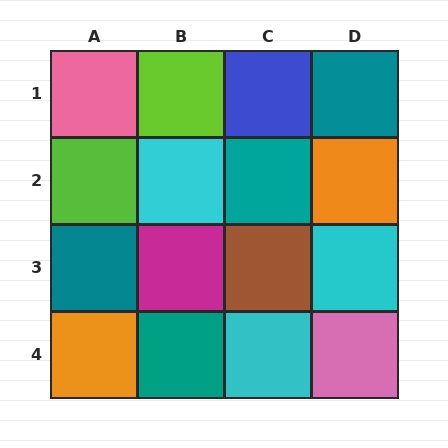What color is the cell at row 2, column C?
Teal.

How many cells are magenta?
1 cell is magenta.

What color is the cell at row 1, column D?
Teal.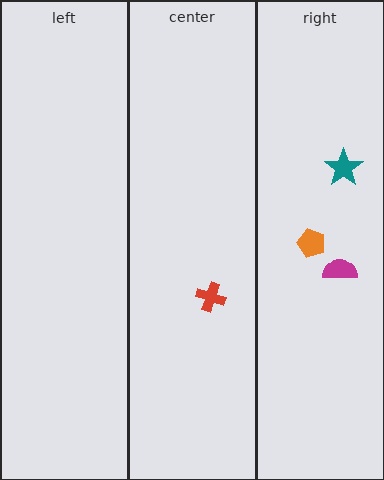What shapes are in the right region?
The magenta semicircle, the orange pentagon, the teal star.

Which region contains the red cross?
The center region.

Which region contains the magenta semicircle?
The right region.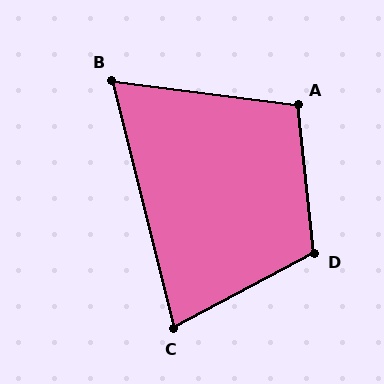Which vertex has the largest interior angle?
D, at approximately 112 degrees.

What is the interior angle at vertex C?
Approximately 76 degrees (acute).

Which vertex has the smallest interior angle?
B, at approximately 68 degrees.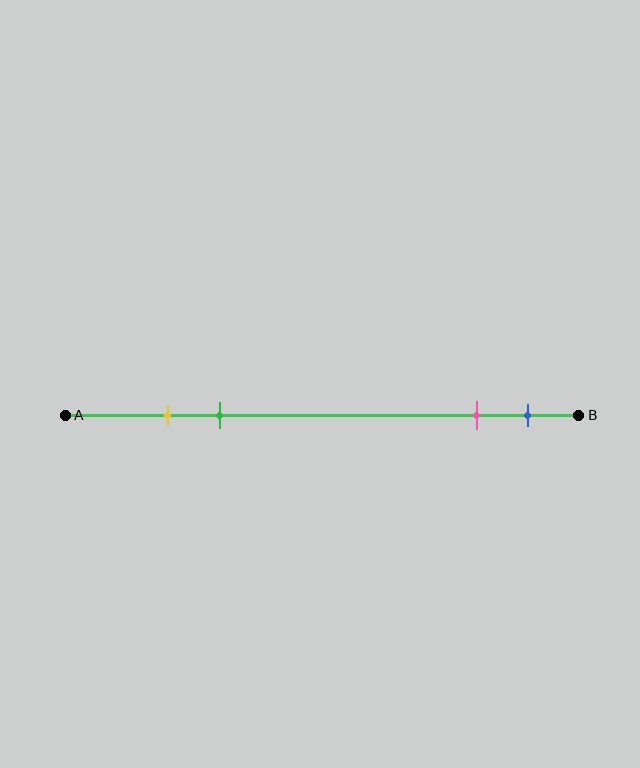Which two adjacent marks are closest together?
The yellow and green marks are the closest adjacent pair.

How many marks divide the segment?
There are 4 marks dividing the segment.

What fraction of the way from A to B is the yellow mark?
The yellow mark is approximately 20% (0.2) of the way from A to B.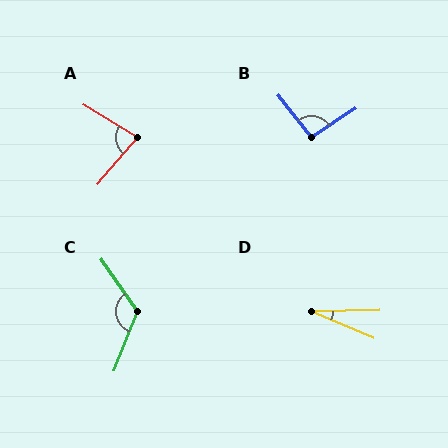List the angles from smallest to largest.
D (24°), A (80°), B (95°), C (123°).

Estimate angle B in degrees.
Approximately 95 degrees.